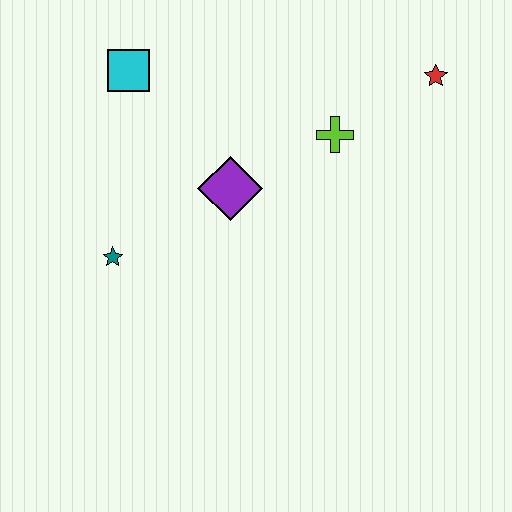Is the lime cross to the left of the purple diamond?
No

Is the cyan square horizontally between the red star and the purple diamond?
No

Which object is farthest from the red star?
The teal star is farthest from the red star.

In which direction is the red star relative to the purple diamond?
The red star is to the right of the purple diamond.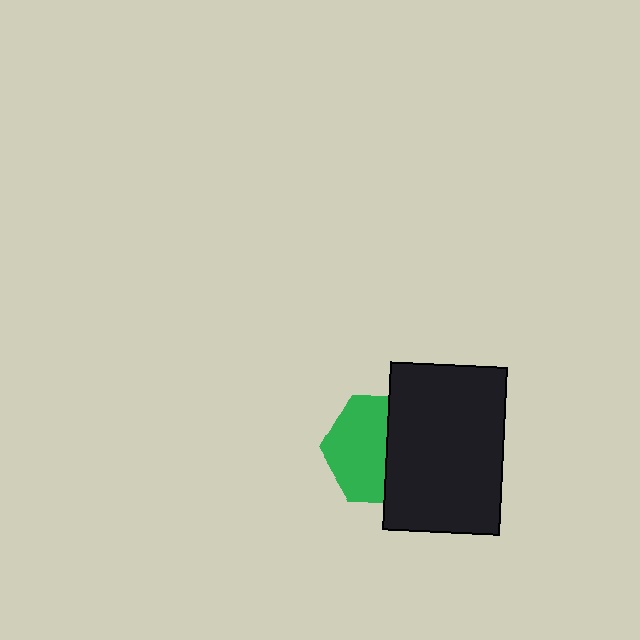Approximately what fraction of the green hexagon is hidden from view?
Roughly 45% of the green hexagon is hidden behind the black rectangle.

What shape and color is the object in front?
The object in front is a black rectangle.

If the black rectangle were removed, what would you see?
You would see the complete green hexagon.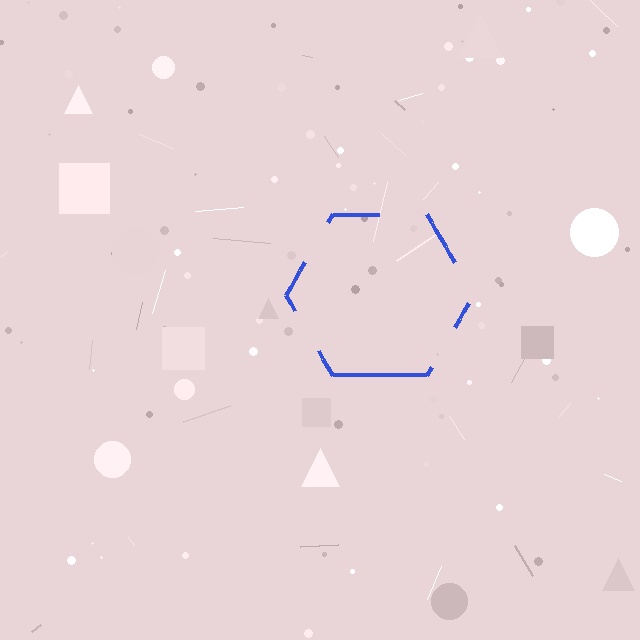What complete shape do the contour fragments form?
The contour fragments form a hexagon.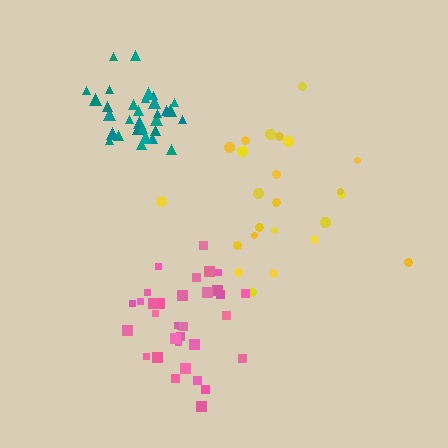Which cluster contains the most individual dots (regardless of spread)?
Pink (34).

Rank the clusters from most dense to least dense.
teal, pink, yellow.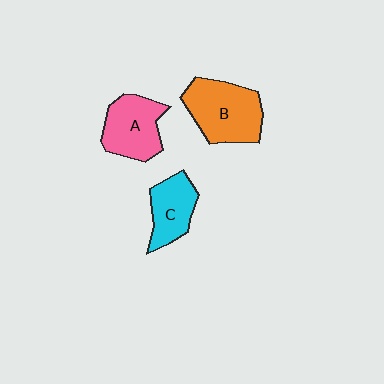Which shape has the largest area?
Shape B (orange).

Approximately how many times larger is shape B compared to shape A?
Approximately 1.2 times.